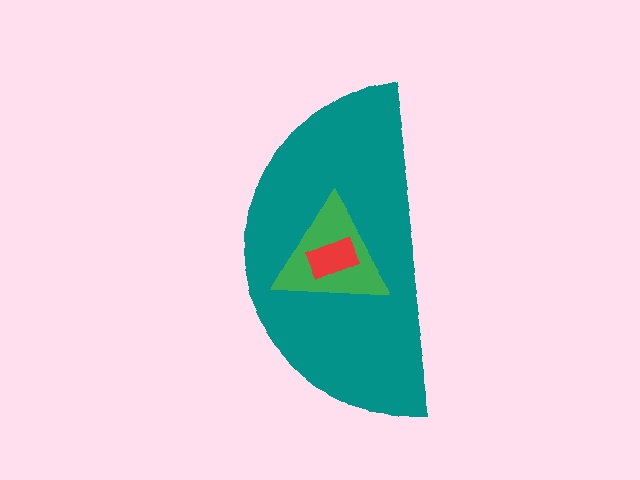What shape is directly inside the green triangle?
The red rectangle.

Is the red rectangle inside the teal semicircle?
Yes.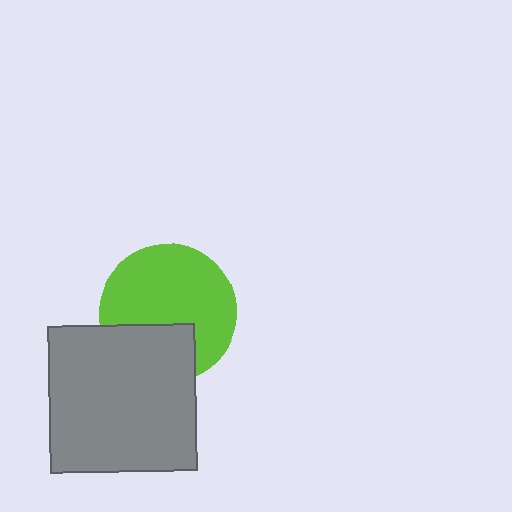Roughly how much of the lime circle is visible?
Most of it is visible (roughly 69%).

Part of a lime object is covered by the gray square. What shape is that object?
It is a circle.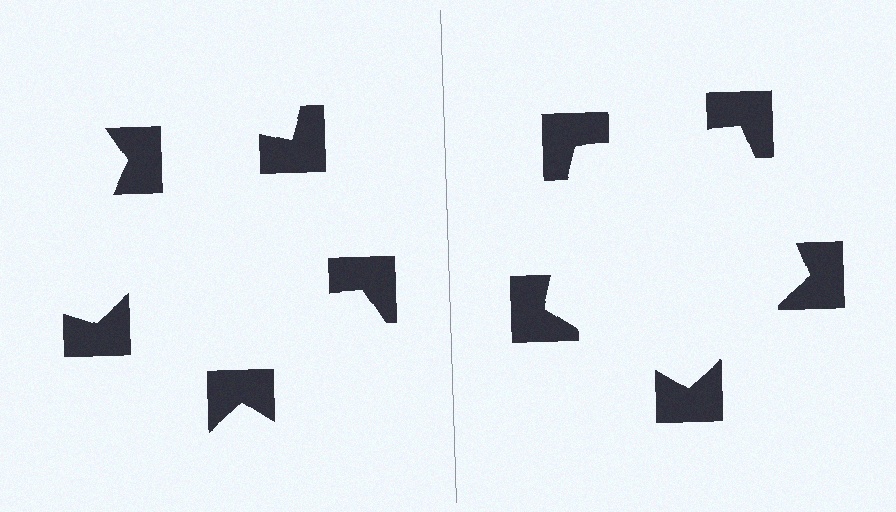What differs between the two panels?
The notched squares are positioned identically on both sides; only the wedge orientations differ. On the right they align to a pentagon; on the left they are misaligned.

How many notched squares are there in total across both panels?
10 — 5 on each side.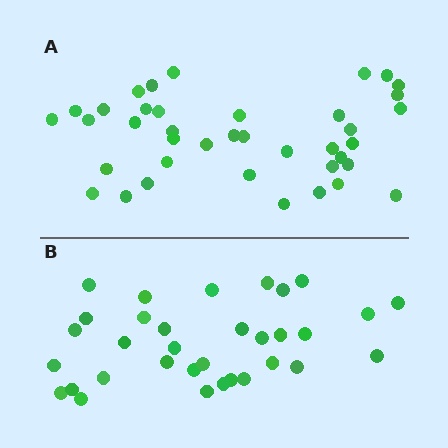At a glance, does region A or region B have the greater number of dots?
Region A (the top region) has more dots.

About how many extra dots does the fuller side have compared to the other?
Region A has about 6 more dots than region B.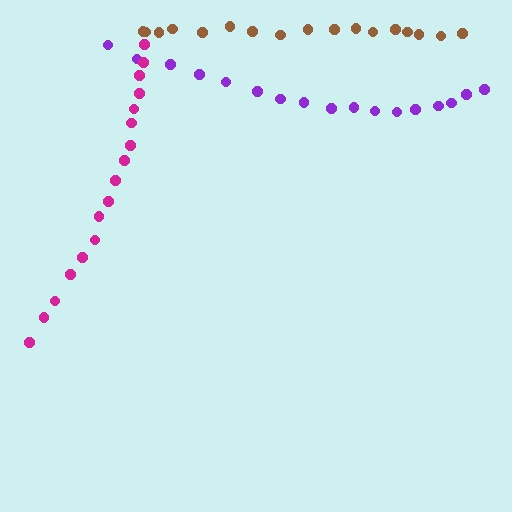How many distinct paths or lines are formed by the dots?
There are 3 distinct paths.